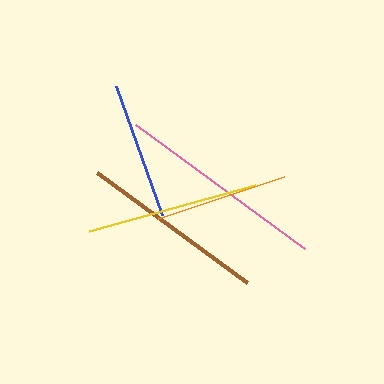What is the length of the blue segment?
The blue segment is approximately 137 pixels long.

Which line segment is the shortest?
The orange line is the shortest at approximately 132 pixels.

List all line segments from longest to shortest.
From longest to shortest: pink, brown, yellow, blue, orange.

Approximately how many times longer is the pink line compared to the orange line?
The pink line is approximately 1.6 times the length of the orange line.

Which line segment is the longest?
The pink line is the longest at approximately 209 pixels.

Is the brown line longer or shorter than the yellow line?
The brown line is longer than the yellow line.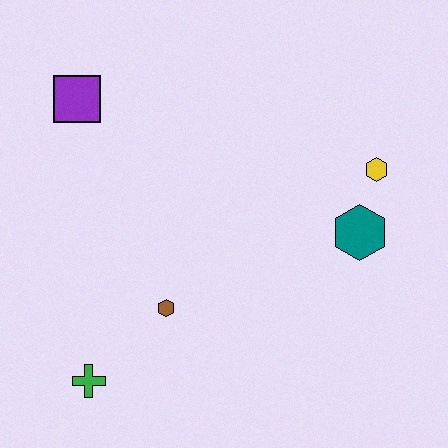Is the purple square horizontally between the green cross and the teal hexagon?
No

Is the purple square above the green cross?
Yes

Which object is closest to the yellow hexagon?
The teal hexagon is closest to the yellow hexagon.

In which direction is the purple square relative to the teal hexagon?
The purple square is to the left of the teal hexagon.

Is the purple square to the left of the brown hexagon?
Yes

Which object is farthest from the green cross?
The yellow hexagon is farthest from the green cross.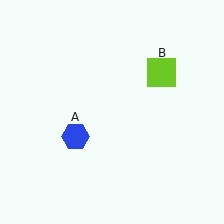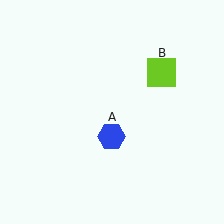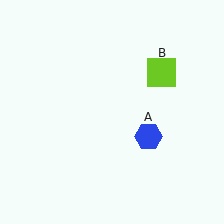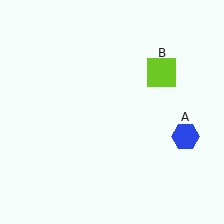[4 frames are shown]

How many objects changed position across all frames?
1 object changed position: blue hexagon (object A).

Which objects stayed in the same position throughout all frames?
Lime square (object B) remained stationary.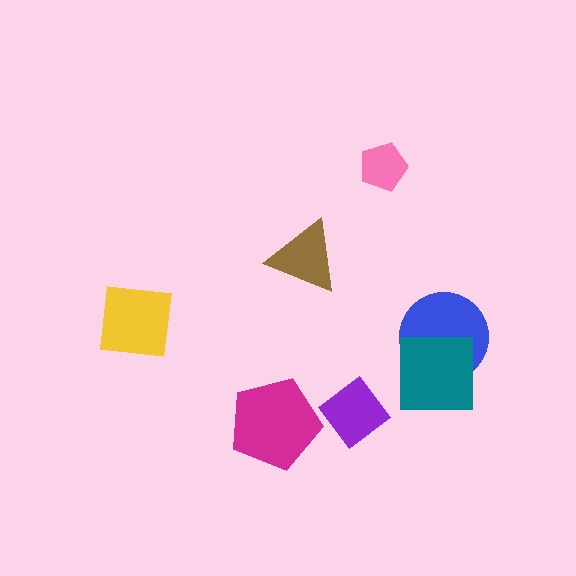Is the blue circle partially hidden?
Yes, it is partially covered by another shape.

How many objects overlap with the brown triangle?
0 objects overlap with the brown triangle.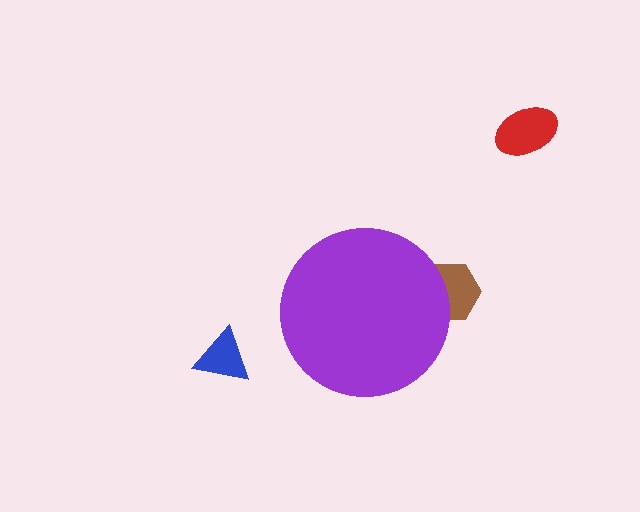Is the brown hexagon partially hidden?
Yes, the brown hexagon is partially hidden behind the purple circle.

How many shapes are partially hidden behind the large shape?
1 shape is partially hidden.